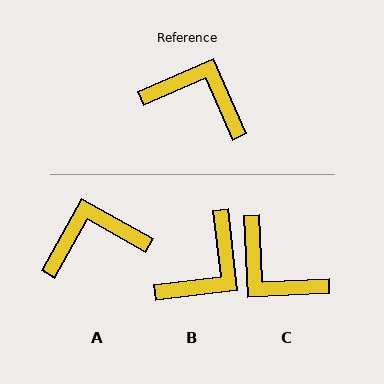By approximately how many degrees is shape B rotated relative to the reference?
Approximately 107 degrees clockwise.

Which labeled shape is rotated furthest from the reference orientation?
C, about 159 degrees away.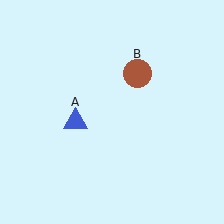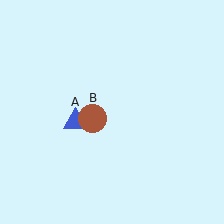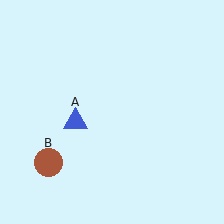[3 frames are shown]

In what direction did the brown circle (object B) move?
The brown circle (object B) moved down and to the left.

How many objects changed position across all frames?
1 object changed position: brown circle (object B).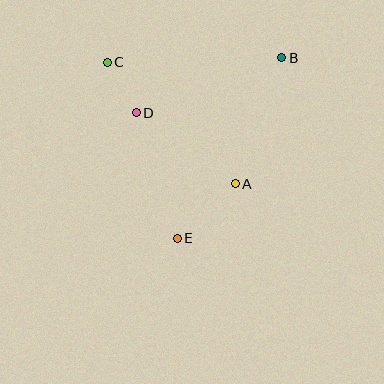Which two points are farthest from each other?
Points B and E are farthest from each other.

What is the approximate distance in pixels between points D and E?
The distance between D and E is approximately 132 pixels.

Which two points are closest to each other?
Points C and D are closest to each other.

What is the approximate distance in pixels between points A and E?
The distance between A and E is approximately 80 pixels.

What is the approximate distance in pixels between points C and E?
The distance between C and E is approximately 190 pixels.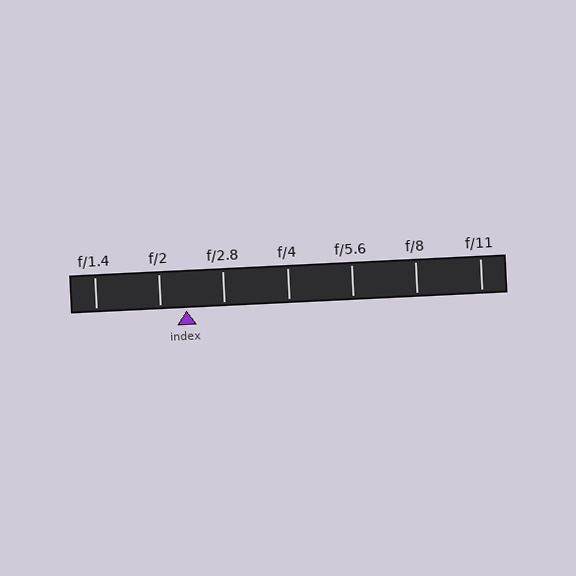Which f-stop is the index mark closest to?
The index mark is closest to f/2.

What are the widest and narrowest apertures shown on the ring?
The widest aperture shown is f/1.4 and the narrowest is f/11.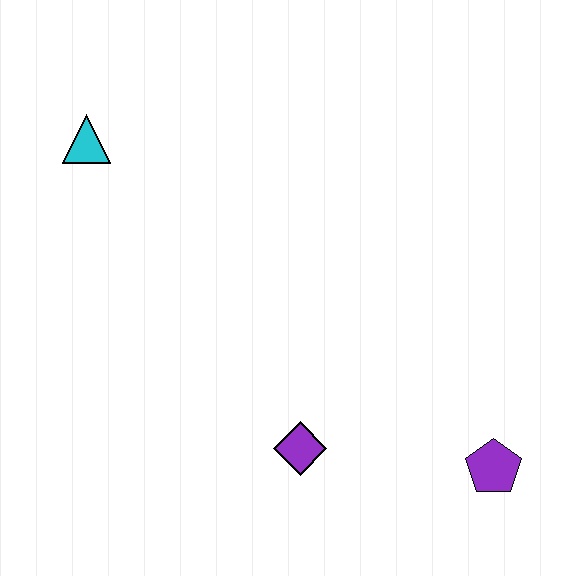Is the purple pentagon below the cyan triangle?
Yes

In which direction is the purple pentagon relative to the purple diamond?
The purple pentagon is to the right of the purple diamond.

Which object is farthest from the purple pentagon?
The cyan triangle is farthest from the purple pentagon.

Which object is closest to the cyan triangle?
The purple diamond is closest to the cyan triangle.